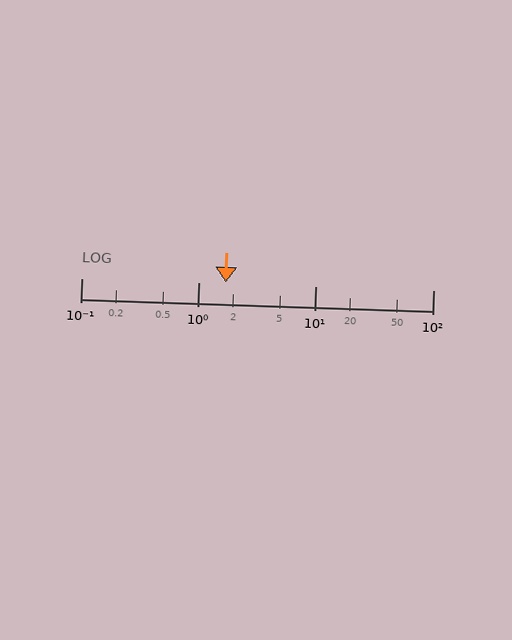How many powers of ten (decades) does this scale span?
The scale spans 3 decades, from 0.1 to 100.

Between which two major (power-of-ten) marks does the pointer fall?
The pointer is between 1 and 10.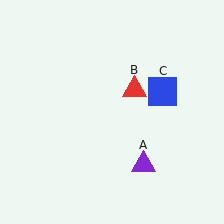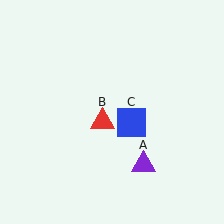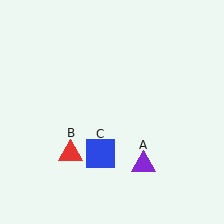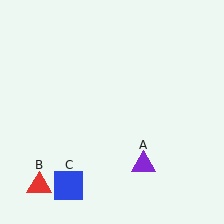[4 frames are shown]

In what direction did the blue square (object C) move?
The blue square (object C) moved down and to the left.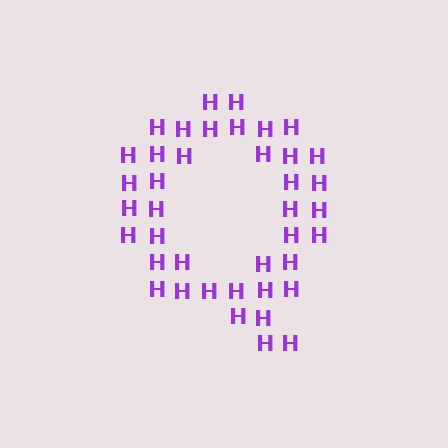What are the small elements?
The small elements are letter H's.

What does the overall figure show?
The overall figure shows the letter Q.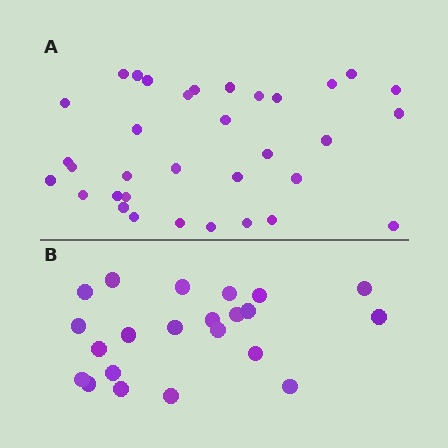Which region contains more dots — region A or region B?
Region A (the top region) has more dots.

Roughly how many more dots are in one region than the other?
Region A has roughly 12 or so more dots than region B.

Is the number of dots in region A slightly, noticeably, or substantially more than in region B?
Region A has substantially more. The ratio is roughly 1.5 to 1.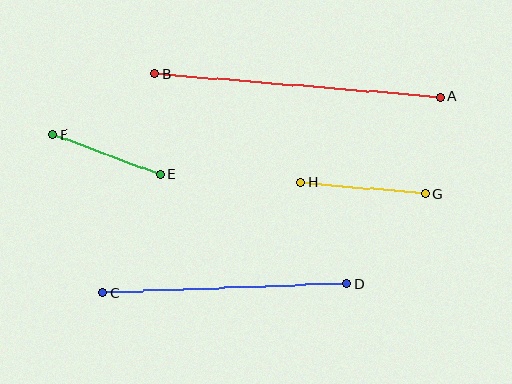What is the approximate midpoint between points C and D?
The midpoint is at approximately (225, 288) pixels.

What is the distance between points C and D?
The distance is approximately 244 pixels.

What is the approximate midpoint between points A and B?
The midpoint is at approximately (298, 85) pixels.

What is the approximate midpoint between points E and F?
The midpoint is at approximately (107, 154) pixels.